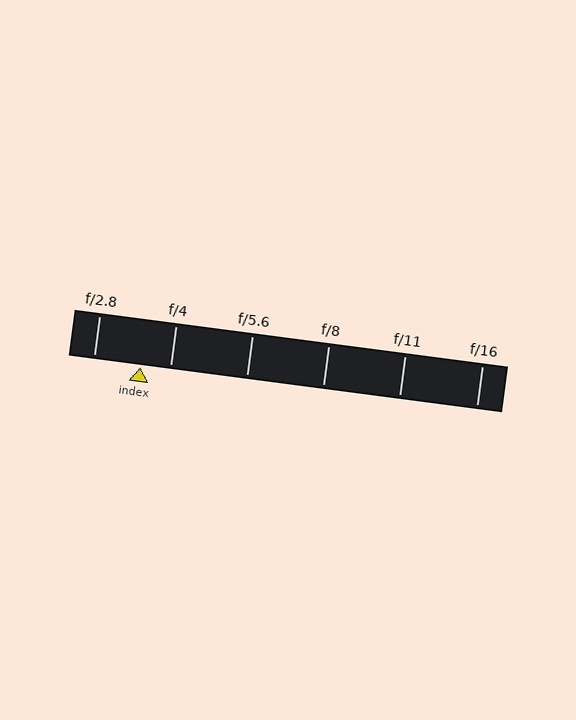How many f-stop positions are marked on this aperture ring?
There are 6 f-stop positions marked.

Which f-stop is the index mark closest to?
The index mark is closest to f/4.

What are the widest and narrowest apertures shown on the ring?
The widest aperture shown is f/2.8 and the narrowest is f/16.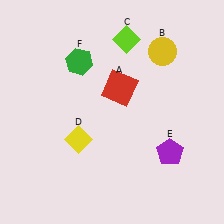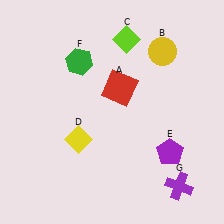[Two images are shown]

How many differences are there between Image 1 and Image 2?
There is 1 difference between the two images.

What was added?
A purple cross (G) was added in Image 2.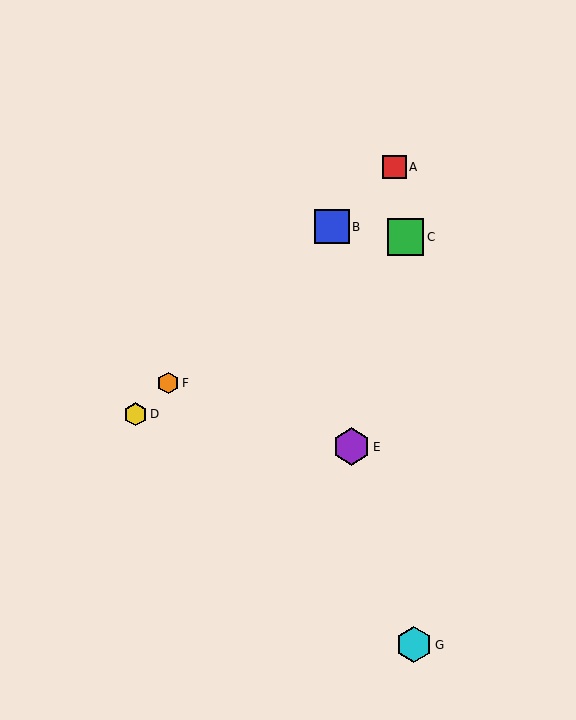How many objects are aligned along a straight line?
4 objects (A, B, D, F) are aligned along a straight line.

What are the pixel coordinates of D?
Object D is at (136, 414).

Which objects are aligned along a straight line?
Objects A, B, D, F are aligned along a straight line.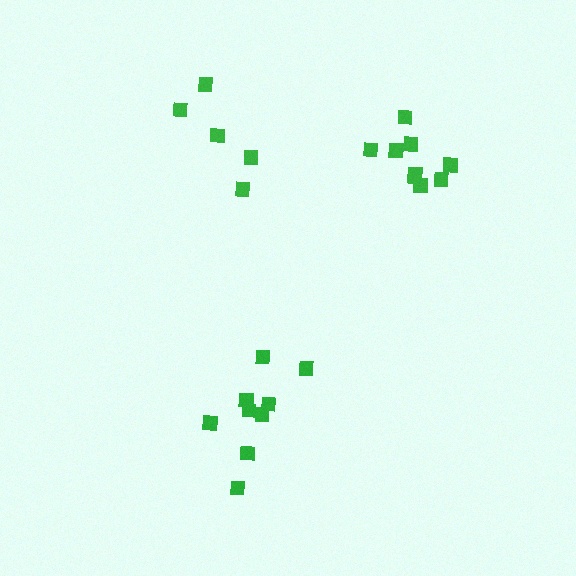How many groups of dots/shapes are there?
There are 3 groups.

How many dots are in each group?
Group 1: 9 dots, Group 2: 5 dots, Group 3: 9 dots (23 total).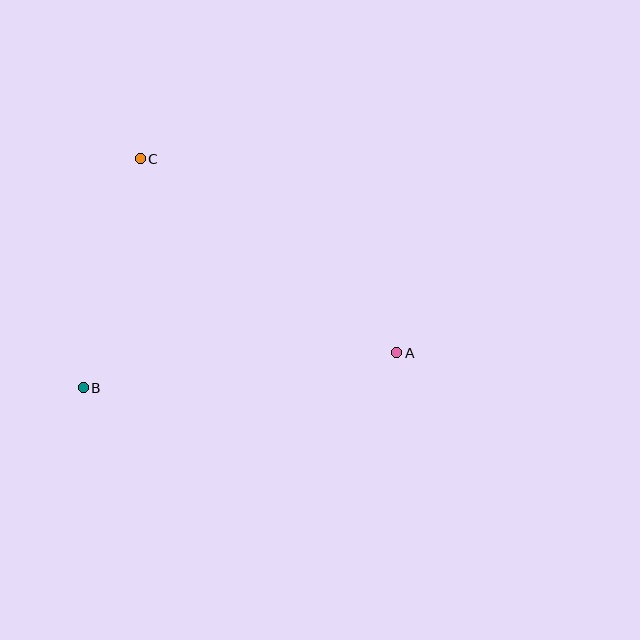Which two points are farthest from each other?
Points A and C are farthest from each other.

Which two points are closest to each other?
Points B and C are closest to each other.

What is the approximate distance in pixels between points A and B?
The distance between A and B is approximately 315 pixels.